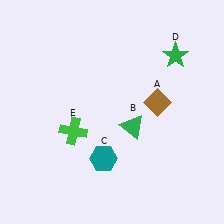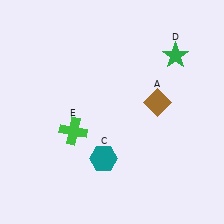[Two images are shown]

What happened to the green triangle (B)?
The green triangle (B) was removed in Image 2. It was in the bottom-right area of Image 1.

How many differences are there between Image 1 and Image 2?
There is 1 difference between the two images.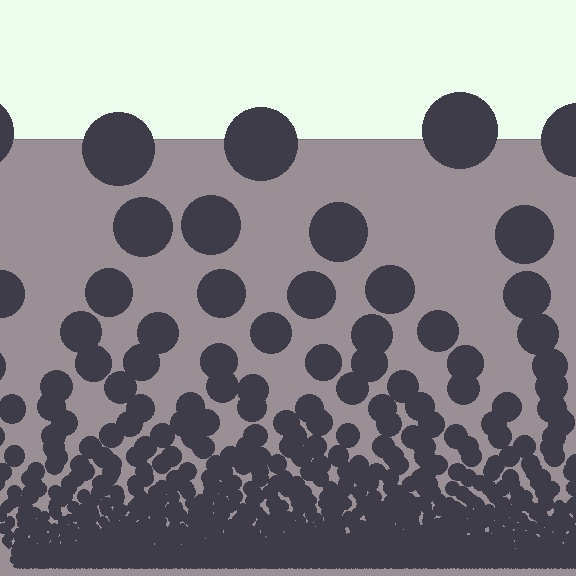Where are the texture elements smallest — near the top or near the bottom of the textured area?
Near the bottom.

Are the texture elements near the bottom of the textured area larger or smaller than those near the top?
Smaller. The gradient is inverted — elements near the bottom are smaller and denser.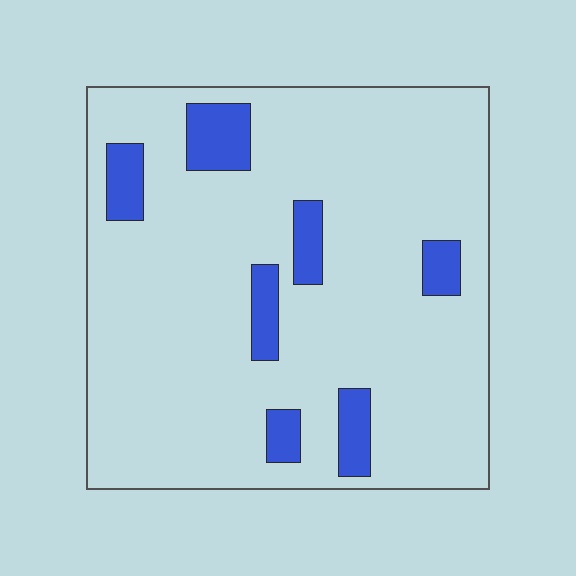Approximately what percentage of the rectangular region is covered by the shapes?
Approximately 10%.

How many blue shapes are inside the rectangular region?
7.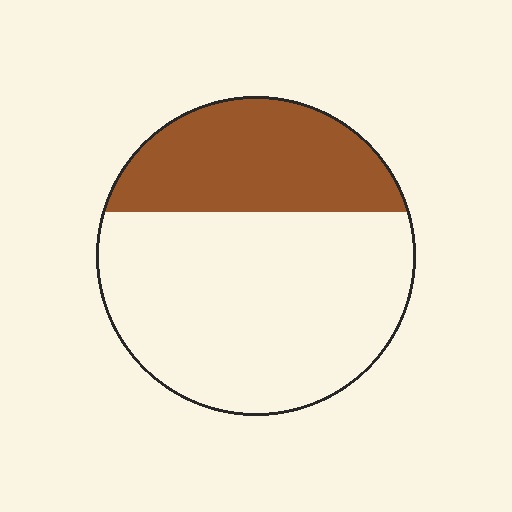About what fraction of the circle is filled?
About one third (1/3).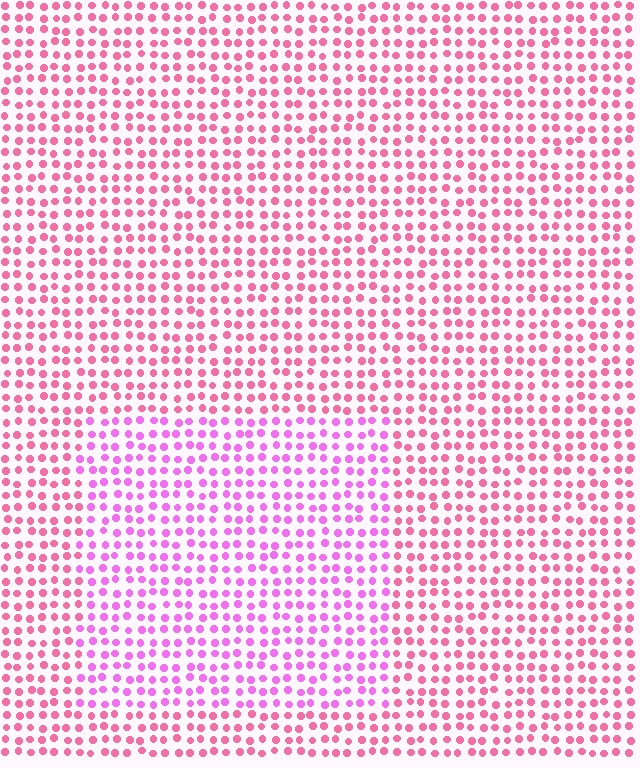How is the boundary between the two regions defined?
The boundary is defined purely by a slight shift in hue (about 35 degrees). Spacing, size, and orientation are identical on both sides.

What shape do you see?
I see a rectangle.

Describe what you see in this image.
The image is filled with small pink elements in a uniform arrangement. A rectangle-shaped region is visible where the elements are tinted to a slightly different hue, forming a subtle color boundary.